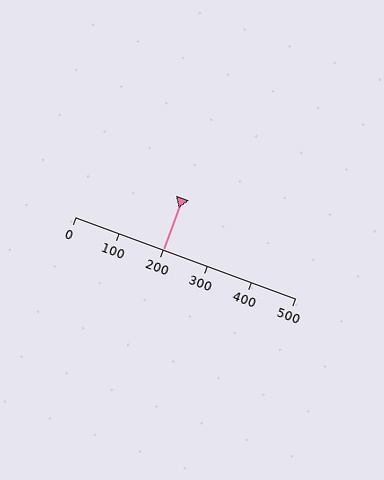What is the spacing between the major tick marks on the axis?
The major ticks are spaced 100 apart.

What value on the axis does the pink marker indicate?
The marker indicates approximately 200.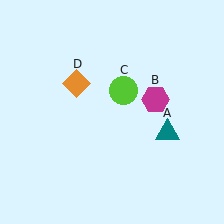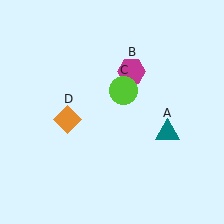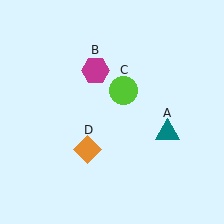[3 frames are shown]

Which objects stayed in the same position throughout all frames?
Teal triangle (object A) and lime circle (object C) remained stationary.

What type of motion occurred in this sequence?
The magenta hexagon (object B), orange diamond (object D) rotated counterclockwise around the center of the scene.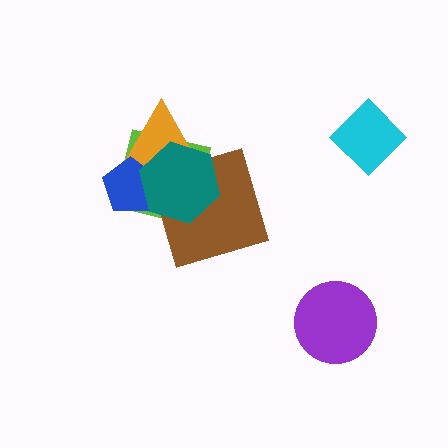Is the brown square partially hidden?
Yes, it is partially covered by another shape.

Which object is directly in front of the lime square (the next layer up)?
The orange triangle is directly in front of the lime square.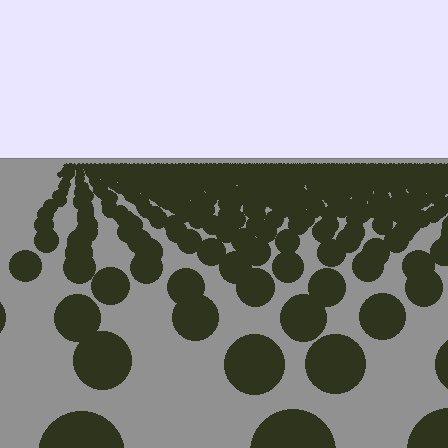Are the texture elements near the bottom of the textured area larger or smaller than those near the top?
Larger. Near the bottom, elements are closer to the viewer and appear at a bigger on-screen size.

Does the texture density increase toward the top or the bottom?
Density increases toward the top.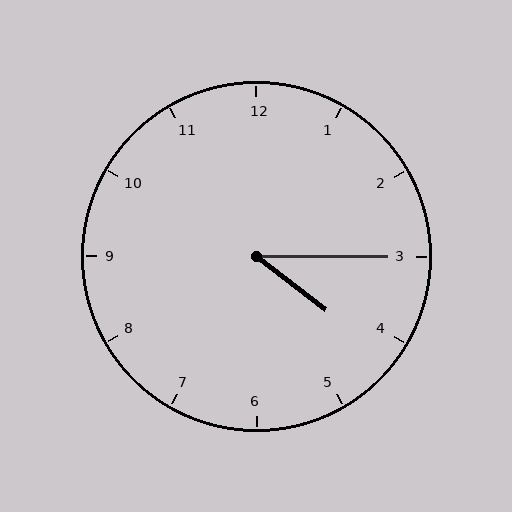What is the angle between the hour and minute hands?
Approximately 38 degrees.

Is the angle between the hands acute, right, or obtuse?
It is acute.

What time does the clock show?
4:15.